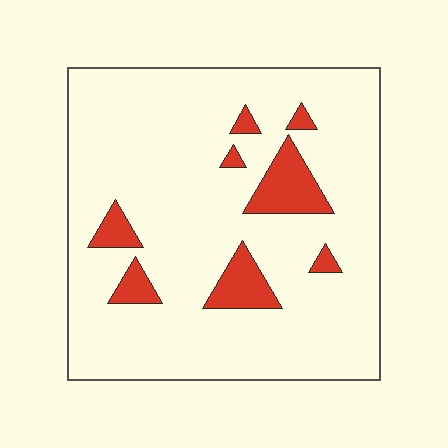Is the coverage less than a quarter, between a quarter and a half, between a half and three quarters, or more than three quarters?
Less than a quarter.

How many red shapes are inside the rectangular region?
8.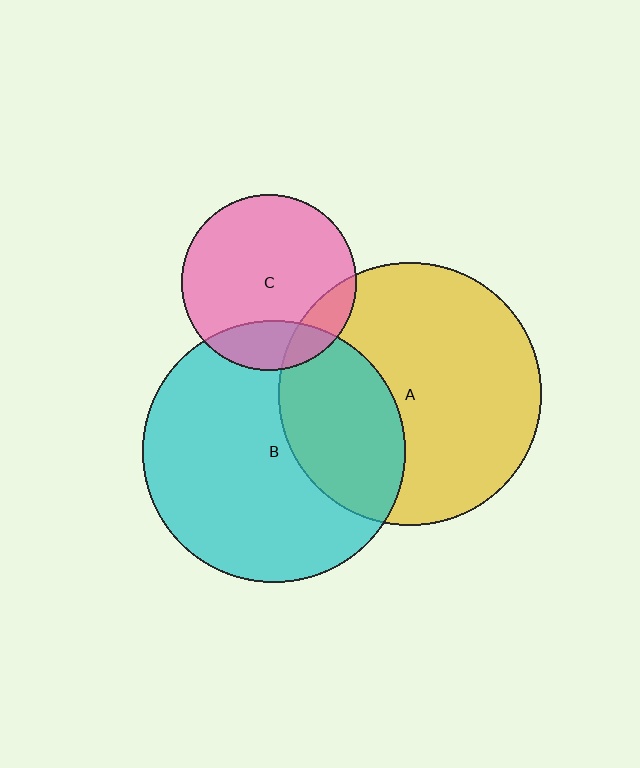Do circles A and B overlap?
Yes.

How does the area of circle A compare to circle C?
Approximately 2.3 times.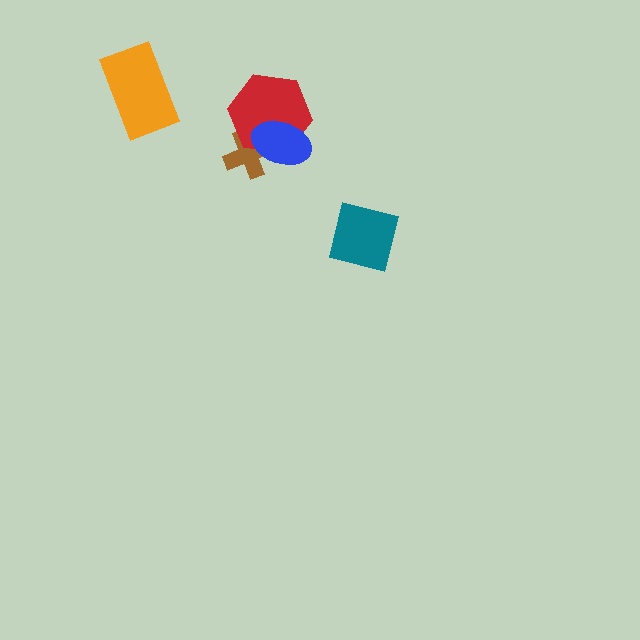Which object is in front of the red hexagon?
The blue ellipse is in front of the red hexagon.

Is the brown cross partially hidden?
Yes, it is partially covered by another shape.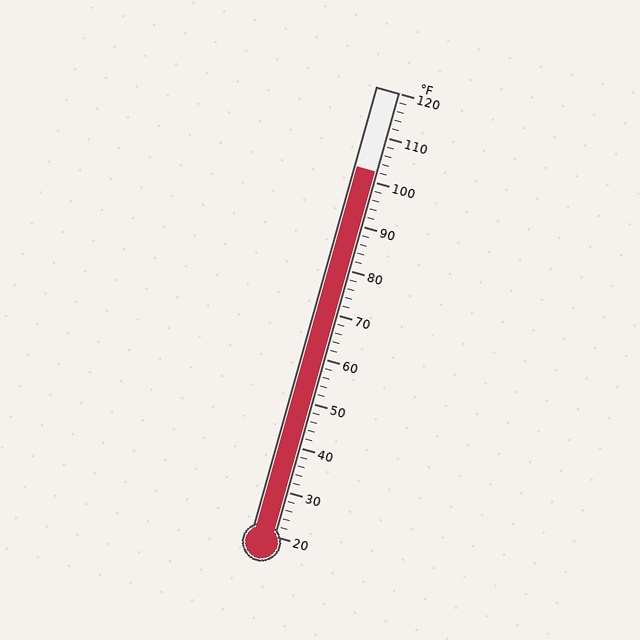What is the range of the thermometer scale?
The thermometer scale ranges from 20°F to 120°F.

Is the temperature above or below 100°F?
The temperature is above 100°F.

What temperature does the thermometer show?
The thermometer shows approximately 102°F.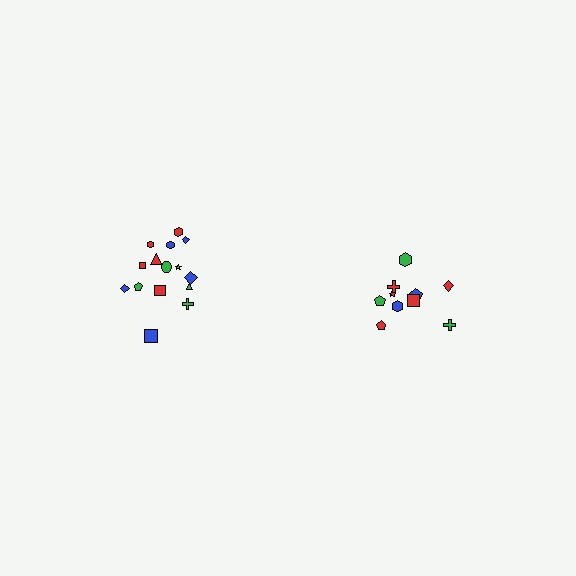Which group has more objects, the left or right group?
The left group.